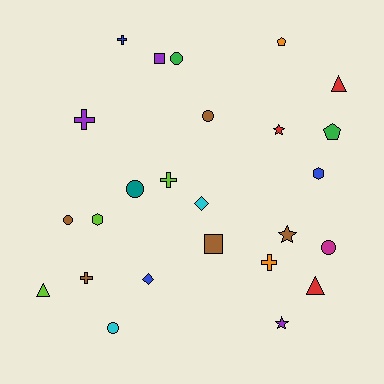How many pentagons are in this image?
There are 2 pentagons.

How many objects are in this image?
There are 25 objects.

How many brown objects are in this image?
There are 5 brown objects.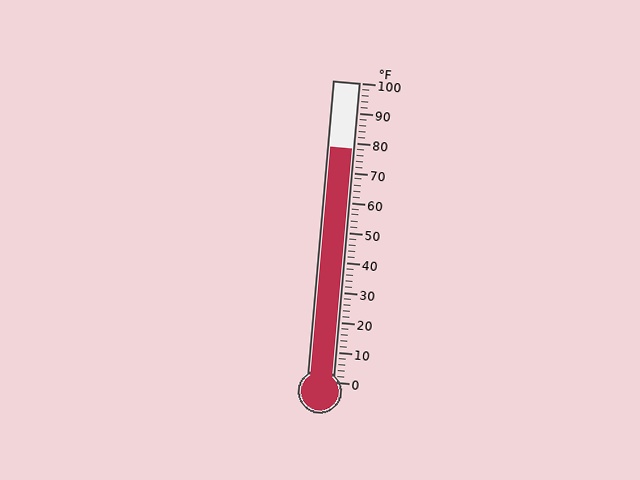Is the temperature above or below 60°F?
The temperature is above 60°F.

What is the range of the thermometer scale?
The thermometer scale ranges from 0°F to 100°F.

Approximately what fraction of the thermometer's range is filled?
The thermometer is filled to approximately 80% of its range.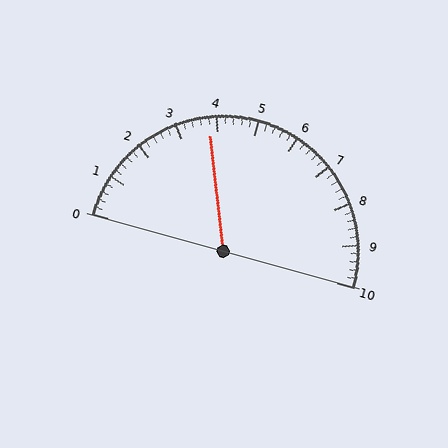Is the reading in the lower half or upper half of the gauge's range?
The reading is in the lower half of the range (0 to 10).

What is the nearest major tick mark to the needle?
The nearest major tick mark is 4.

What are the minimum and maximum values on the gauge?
The gauge ranges from 0 to 10.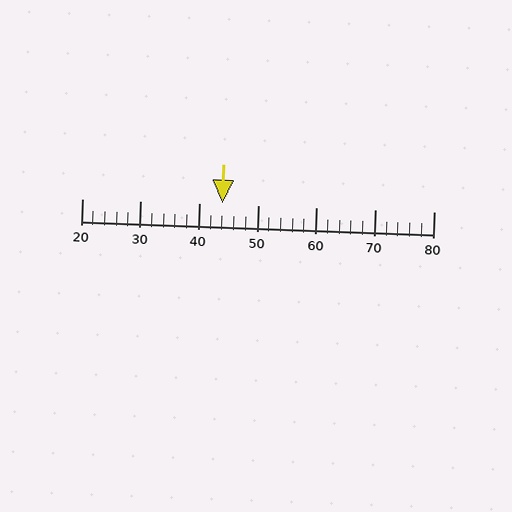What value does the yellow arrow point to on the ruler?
The yellow arrow points to approximately 44.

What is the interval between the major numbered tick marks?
The major tick marks are spaced 10 units apart.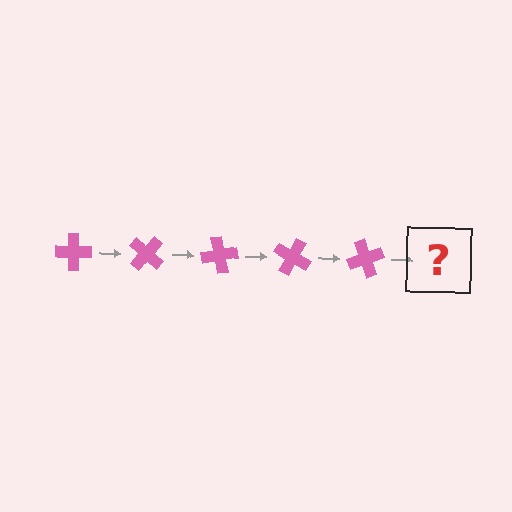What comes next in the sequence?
The next element should be a pink cross rotated 200 degrees.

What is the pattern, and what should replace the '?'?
The pattern is that the cross rotates 40 degrees each step. The '?' should be a pink cross rotated 200 degrees.